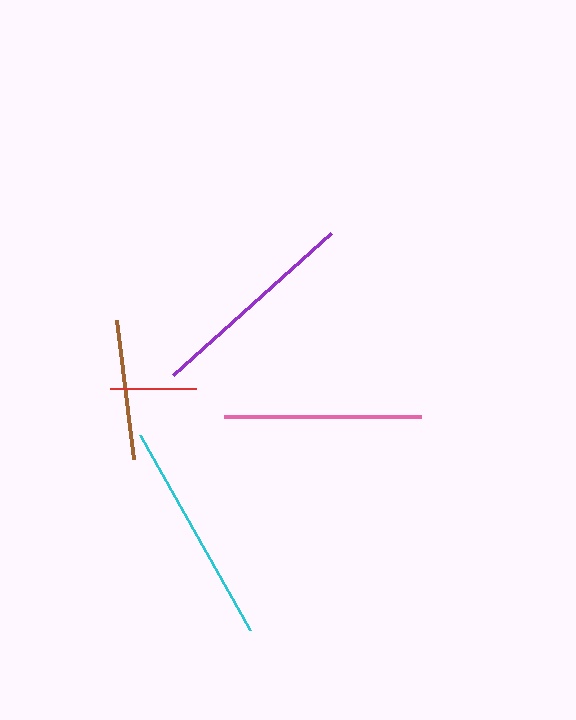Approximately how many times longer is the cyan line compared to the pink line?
The cyan line is approximately 1.1 times the length of the pink line.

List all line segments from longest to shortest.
From longest to shortest: cyan, purple, pink, brown, red.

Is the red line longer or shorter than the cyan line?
The cyan line is longer than the red line.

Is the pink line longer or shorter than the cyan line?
The cyan line is longer than the pink line.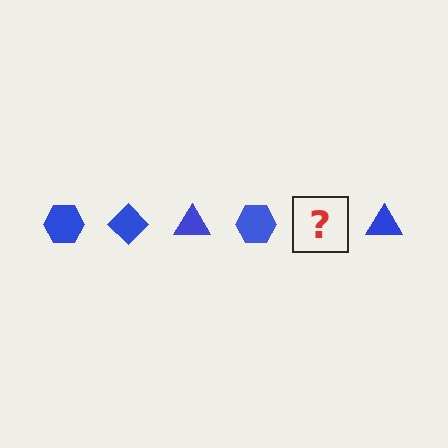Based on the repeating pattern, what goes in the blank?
The blank should be a blue diamond.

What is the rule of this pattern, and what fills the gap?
The rule is that the pattern cycles through hexagon, diamond, triangle shapes in blue. The gap should be filled with a blue diamond.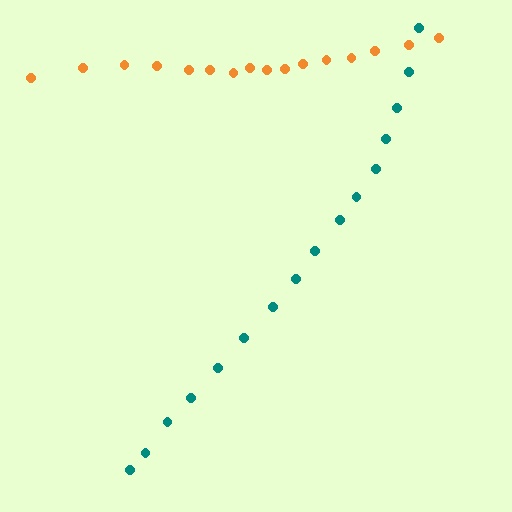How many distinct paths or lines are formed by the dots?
There are 2 distinct paths.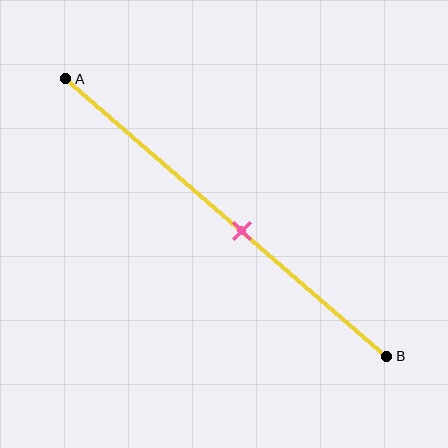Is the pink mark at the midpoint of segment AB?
No, the mark is at about 55% from A, not at the 50% midpoint.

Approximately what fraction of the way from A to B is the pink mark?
The pink mark is approximately 55% of the way from A to B.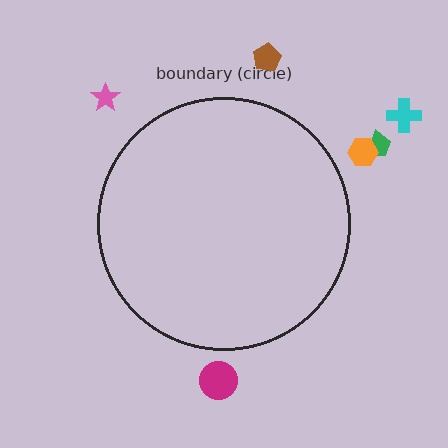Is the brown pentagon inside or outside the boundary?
Outside.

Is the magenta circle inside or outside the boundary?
Outside.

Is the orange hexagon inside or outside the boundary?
Outside.